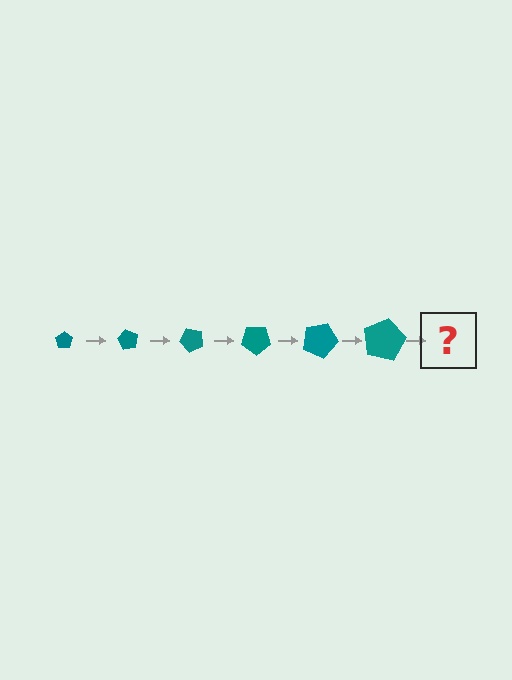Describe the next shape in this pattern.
It should be a pentagon, larger than the previous one and rotated 360 degrees from the start.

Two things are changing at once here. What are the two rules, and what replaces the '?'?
The two rules are that the pentagon grows larger each step and it rotates 60 degrees each step. The '?' should be a pentagon, larger than the previous one and rotated 360 degrees from the start.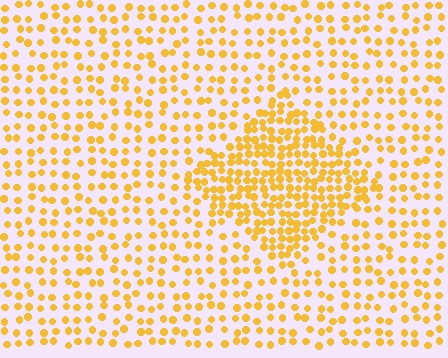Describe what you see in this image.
The image contains small yellow elements arranged at two different densities. A diamond-shaped region is visible where the elements are more densely packed than the surrounding area.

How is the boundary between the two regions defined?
The boundary is defined by a change in element density (approximately 2.1x ratio). All elements are the same color, size, and shape.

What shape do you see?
I see a diamond.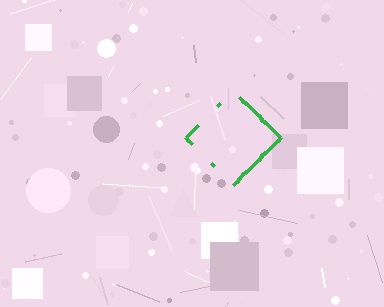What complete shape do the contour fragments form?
The contour fragments form a diamond.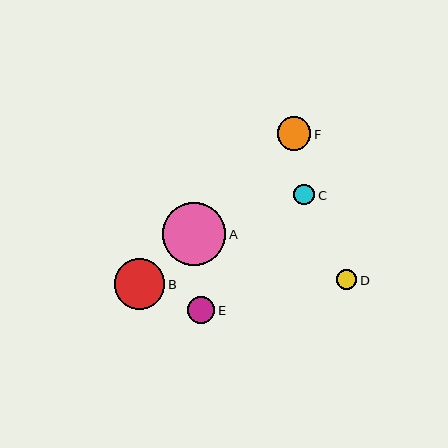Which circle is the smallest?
Circle D is the smallest with a size of approximately 20 pixels.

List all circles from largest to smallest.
From largest to smallest: A, B, F, E, C, D.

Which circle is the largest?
Circle A is the largest with a size of approximately 63 pixels.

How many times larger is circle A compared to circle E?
Circle A is approximately 2.3 times the size of circle E.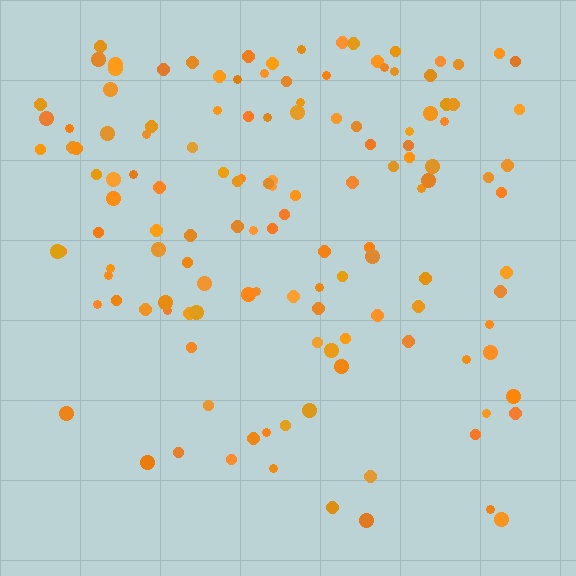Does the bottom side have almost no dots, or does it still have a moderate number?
Still a moderate number, just noticeably fewer than the top.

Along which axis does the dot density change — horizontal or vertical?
Vertical.